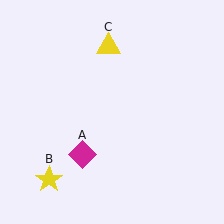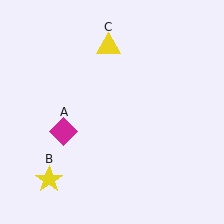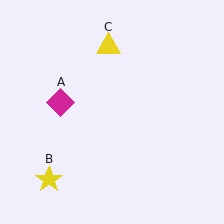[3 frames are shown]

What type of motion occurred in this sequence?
The magenta diamond (object A) rotated clockwise around the center of the scene.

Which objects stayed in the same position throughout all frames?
Yellow star (object B) and yellow triangle (object C) remained stationary.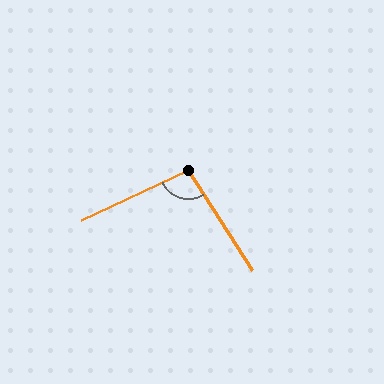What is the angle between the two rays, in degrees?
Approximately 98 degrees.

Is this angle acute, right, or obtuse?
It is obtuse.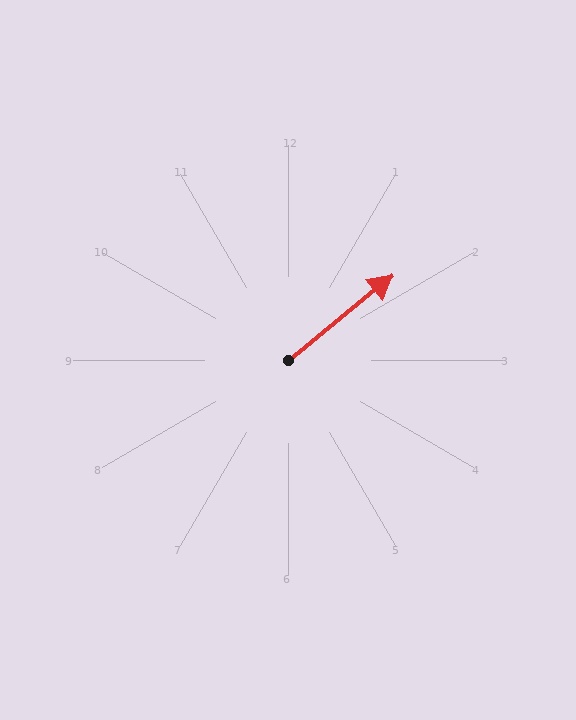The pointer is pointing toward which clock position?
Roughly 2 o'clock.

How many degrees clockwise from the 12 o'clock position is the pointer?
Approximately 51 degrees.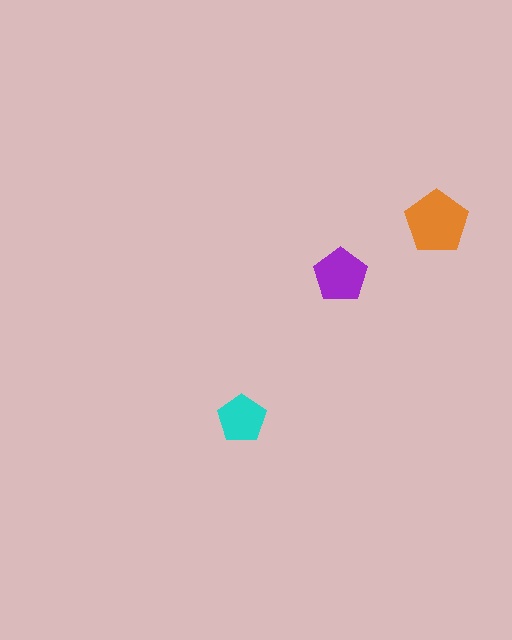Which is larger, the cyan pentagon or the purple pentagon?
The purple one.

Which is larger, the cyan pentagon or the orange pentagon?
The orange one.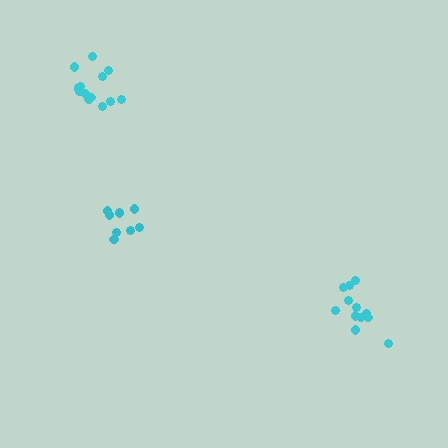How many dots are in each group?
Group 1: 9 dots, Group 2: 12 dots, Group 3: 14 dots (35 total).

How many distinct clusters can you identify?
There are 3 distinct clusters.